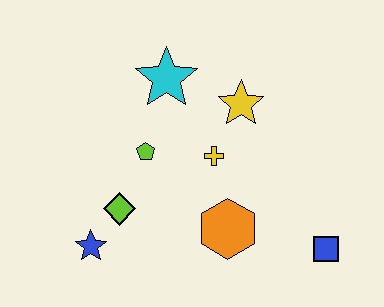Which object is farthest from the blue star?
The blue square is farthest from the blue star.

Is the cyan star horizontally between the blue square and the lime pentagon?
Yes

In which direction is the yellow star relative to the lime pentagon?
The yellow star is to the right of the lime pentagon.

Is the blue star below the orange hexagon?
Yes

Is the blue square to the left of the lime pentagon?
No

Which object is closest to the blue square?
The orange hexagon is closest to the blue square.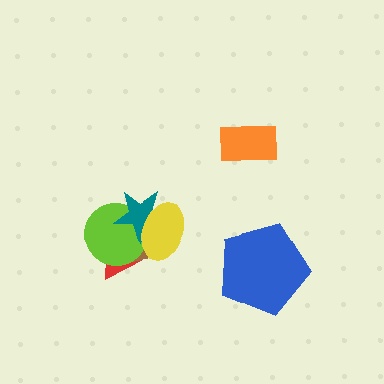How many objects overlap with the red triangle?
4 objects overlap with the red triangle.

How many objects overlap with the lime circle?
4 objects overlap with the lime circle.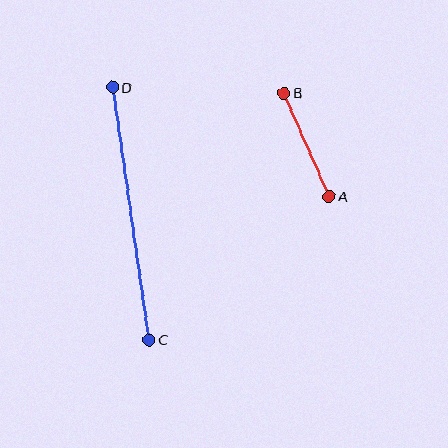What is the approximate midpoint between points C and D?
The midpoint is at approximately (131, 214) pixels.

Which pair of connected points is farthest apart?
Points C and D are farthest apart.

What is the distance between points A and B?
The distance is approximately 113 pixels.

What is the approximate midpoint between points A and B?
The midpoint is at approximately (307, 145) pixels.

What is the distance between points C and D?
The distance is approximately 255 pixels.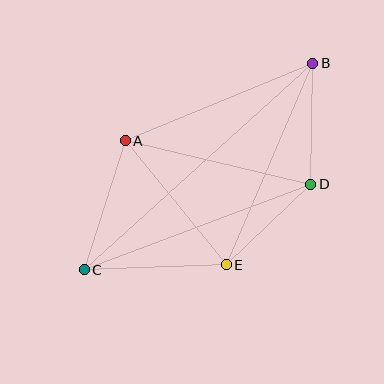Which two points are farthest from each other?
Points B and C are farthest from each other.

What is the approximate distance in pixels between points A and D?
The distance between A and D is approximately 191 pixels.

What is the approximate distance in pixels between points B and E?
The distance between B and E is approximately 219 pixels.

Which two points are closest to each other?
Points D and E are closest to each other.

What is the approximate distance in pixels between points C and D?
The distance between C and D is approximately 242 pixels.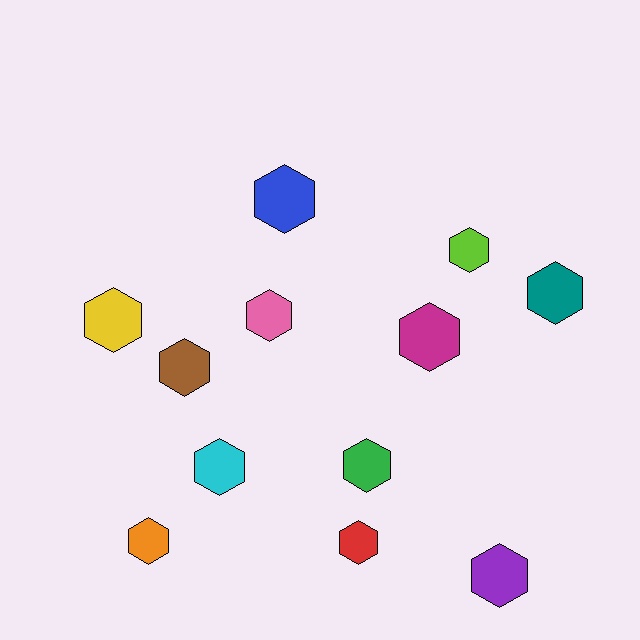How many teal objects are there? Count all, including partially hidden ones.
There is 1 teal object.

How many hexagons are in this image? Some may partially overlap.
There are 12 hexagons.